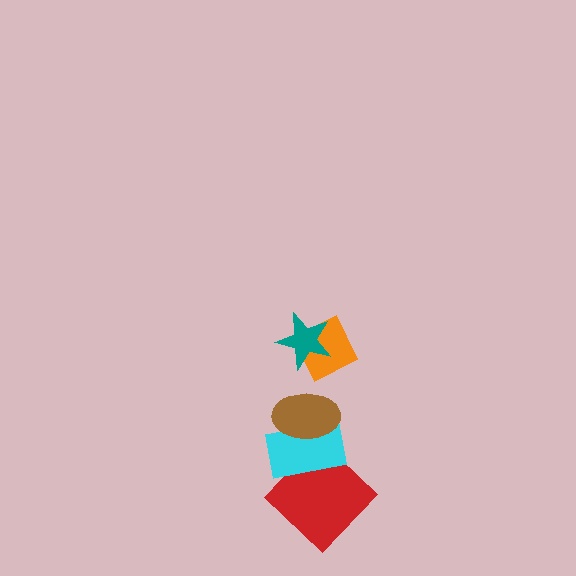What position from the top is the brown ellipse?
The brown ellipse is 3rd from the top.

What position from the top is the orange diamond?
The orange diamond is 2nd from the top.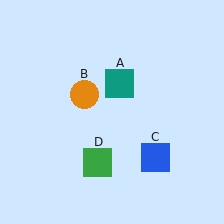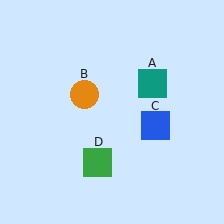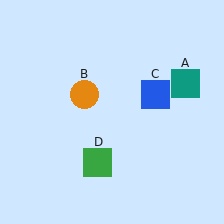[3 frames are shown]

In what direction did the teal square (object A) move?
The teal square (object A) moved right.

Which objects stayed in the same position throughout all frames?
Orange circle (object B) and green square (object D) remained stationary.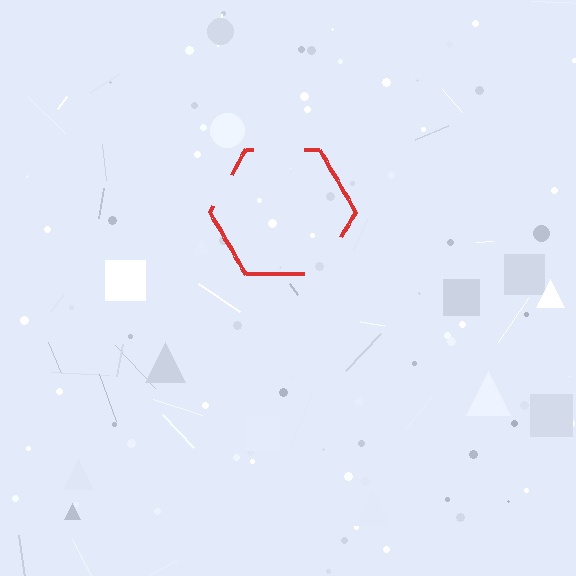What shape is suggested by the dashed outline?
The dashed outline suggests a hexagon.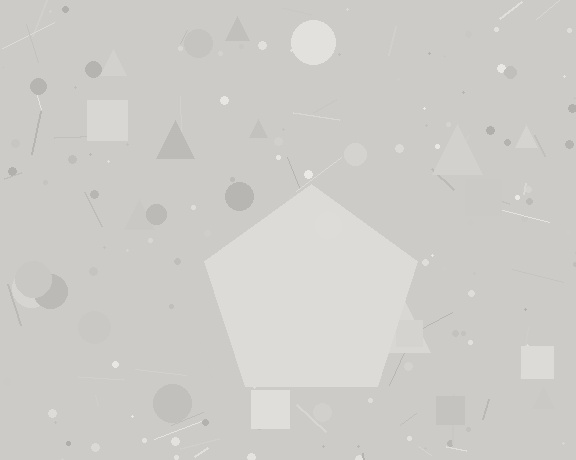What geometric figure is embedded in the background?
A pentagon is embedded in the background.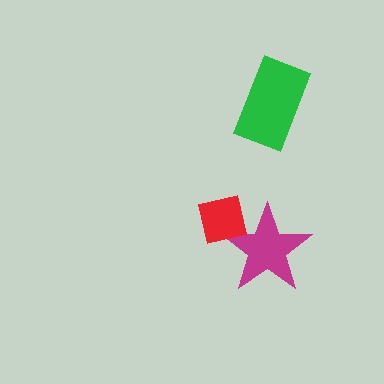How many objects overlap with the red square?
1 object overlaps with the red square.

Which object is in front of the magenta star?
The red square is in front of the magenta star.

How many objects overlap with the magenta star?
1 object overlaps with the magenta star.